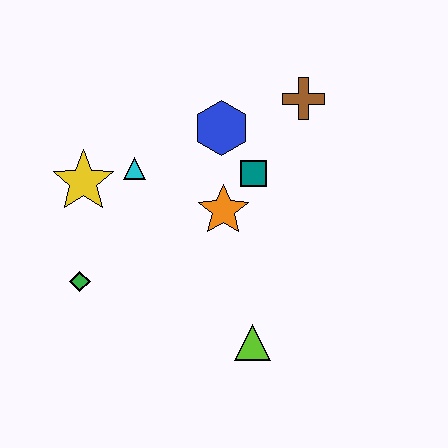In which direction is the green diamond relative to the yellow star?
The green diamond is below the yellow star.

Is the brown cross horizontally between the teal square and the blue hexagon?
No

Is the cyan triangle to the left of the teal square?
Yes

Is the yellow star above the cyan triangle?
No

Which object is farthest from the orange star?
The green diamond is farthest from the orange star.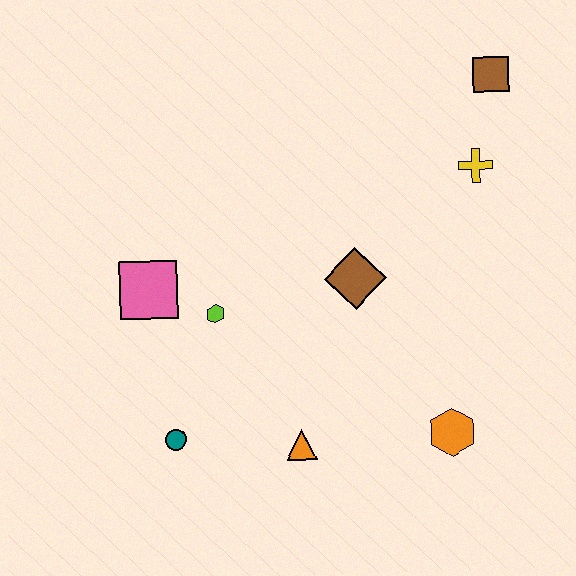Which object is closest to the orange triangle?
The teal circle is closest to the orange triangle.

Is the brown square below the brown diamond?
No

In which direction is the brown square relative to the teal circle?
The brown square is above the teal circle.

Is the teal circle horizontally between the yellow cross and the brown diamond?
No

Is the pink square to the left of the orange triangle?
Yes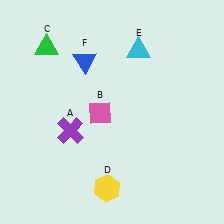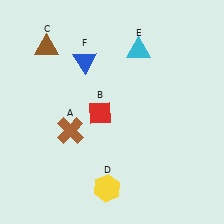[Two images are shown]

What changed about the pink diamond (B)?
In Image 1, B is pink. In Image 2, it changed to red.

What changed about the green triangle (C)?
In Image 1, C is green. In Image 2, it changed to brown.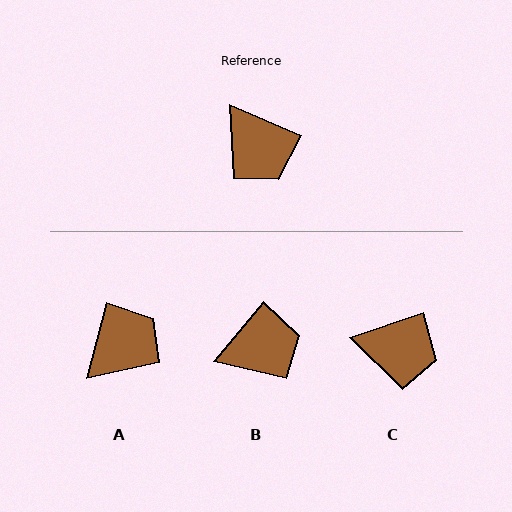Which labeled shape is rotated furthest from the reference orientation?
A, about 99 degrees away.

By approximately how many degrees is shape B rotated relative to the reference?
Approximately 74 degrees counter-clockwise.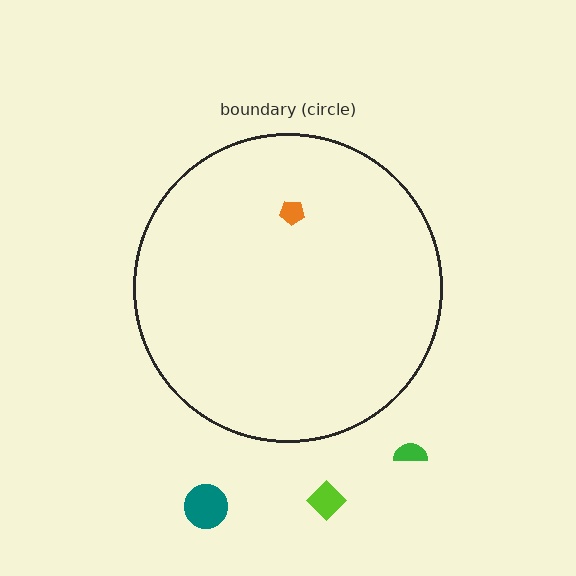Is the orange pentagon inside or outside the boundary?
Inside.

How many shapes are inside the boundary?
1 inside, 3 outside.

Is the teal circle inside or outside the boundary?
Outside.